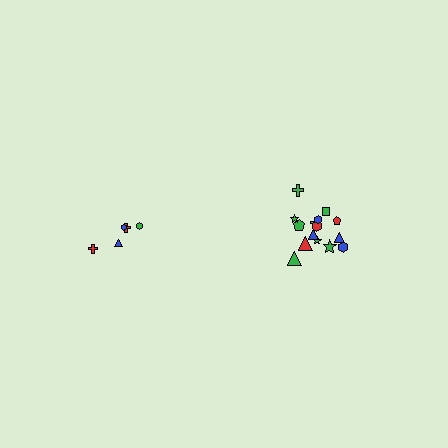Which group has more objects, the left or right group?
The right group.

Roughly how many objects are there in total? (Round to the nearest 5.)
Roughly 20 objects in total.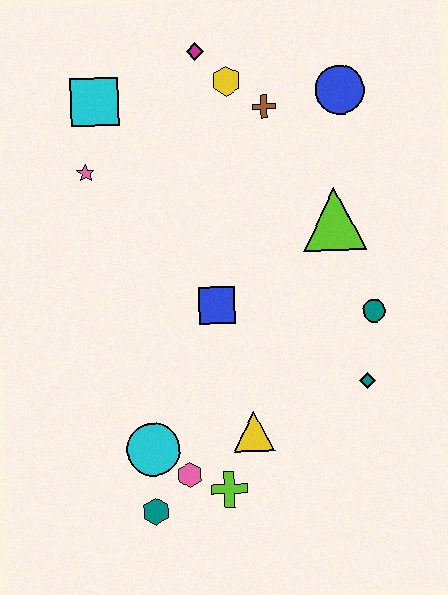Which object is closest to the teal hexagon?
The pink hexagon is closest to the teal hexagon.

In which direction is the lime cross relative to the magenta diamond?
The lime cross is below the magenta diamond.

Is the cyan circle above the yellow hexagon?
No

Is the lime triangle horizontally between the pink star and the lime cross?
No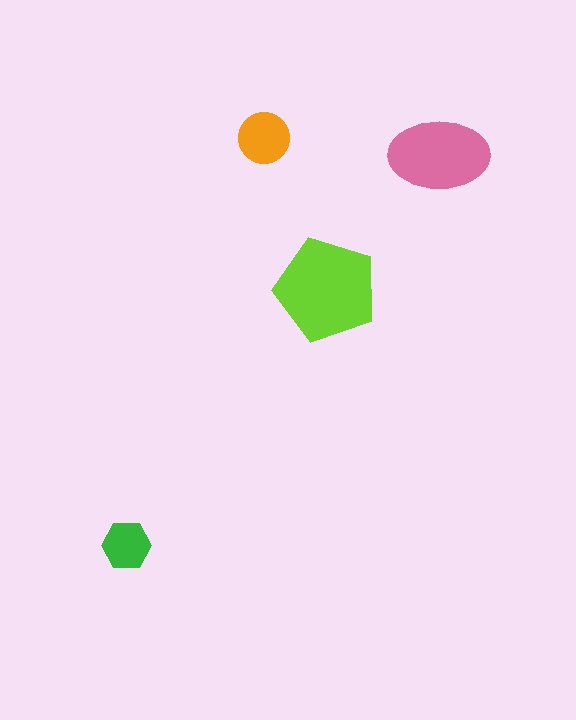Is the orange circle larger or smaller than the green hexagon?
Larger.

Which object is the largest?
The lime pentagon.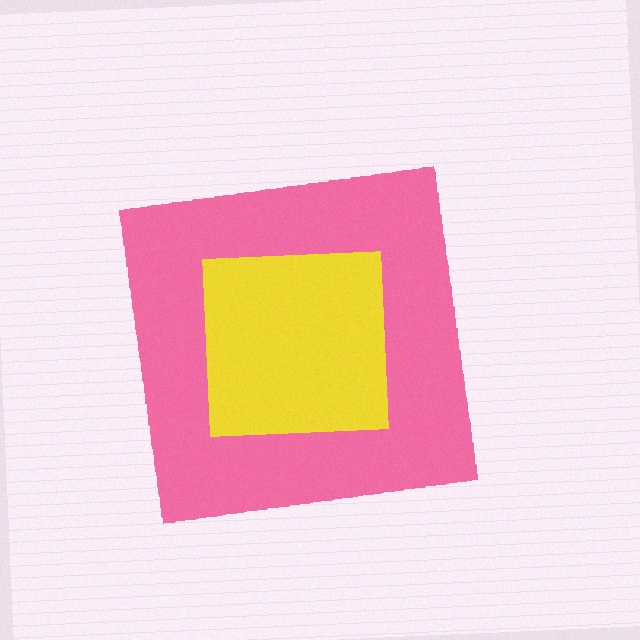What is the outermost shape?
The pink square.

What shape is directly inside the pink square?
The yellow square.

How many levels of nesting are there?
2.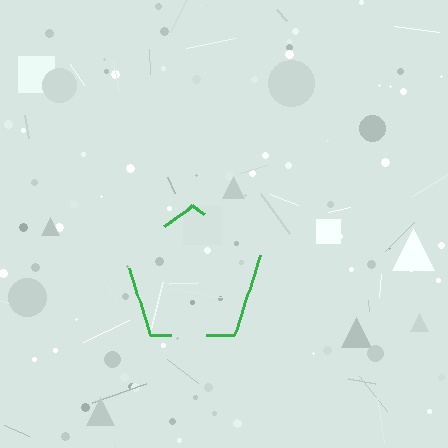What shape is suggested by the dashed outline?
The dashed outline suggests a pentagon.